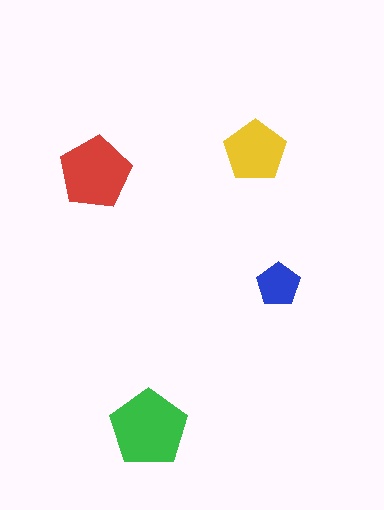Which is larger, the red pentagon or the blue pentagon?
The red one.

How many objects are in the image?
There are 4 objects in the image.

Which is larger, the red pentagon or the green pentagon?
The green one.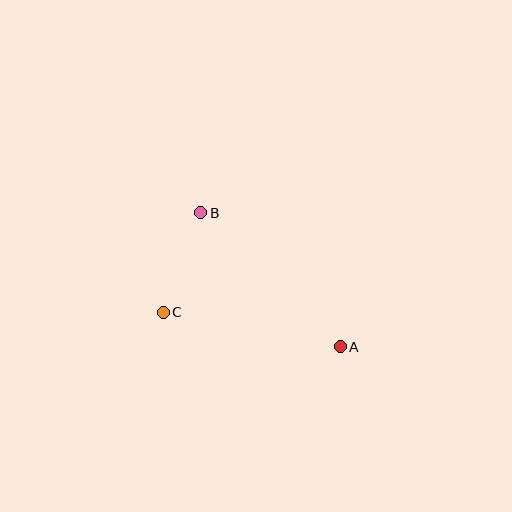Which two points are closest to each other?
Points B and C are closest to each other.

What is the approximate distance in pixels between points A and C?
The distance between A and C is approximately 180 pixels.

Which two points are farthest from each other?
Points A and B are farthest from each other.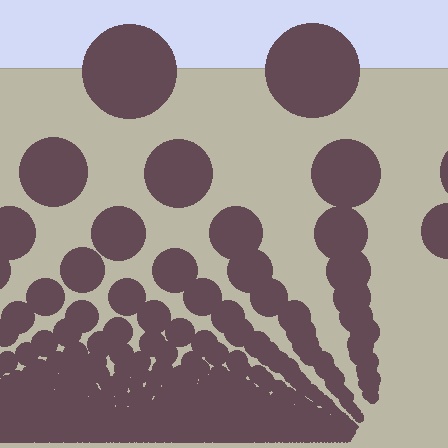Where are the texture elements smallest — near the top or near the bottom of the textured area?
Near the bottom.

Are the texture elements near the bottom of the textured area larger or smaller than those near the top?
Smaller. The gradient is inverted — elements near the bottom are smaller and denser.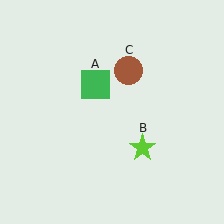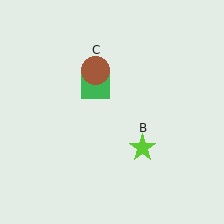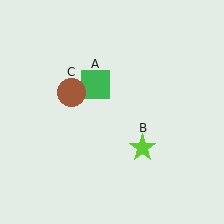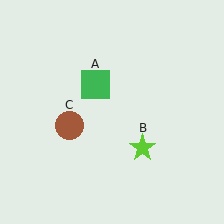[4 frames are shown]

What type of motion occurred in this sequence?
The brown circle (object C) rotated counterclockwise around the center of the scene.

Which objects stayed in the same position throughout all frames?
Green square (object A) and lime star (object B) remained stationary.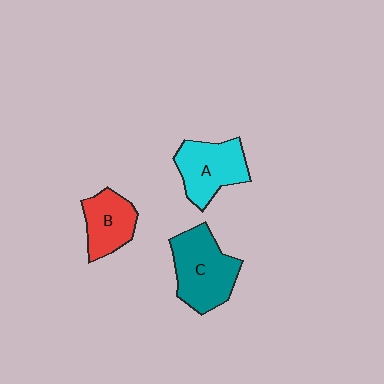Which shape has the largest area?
Shape C (teal).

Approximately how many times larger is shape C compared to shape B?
Approximately 1.5 times.